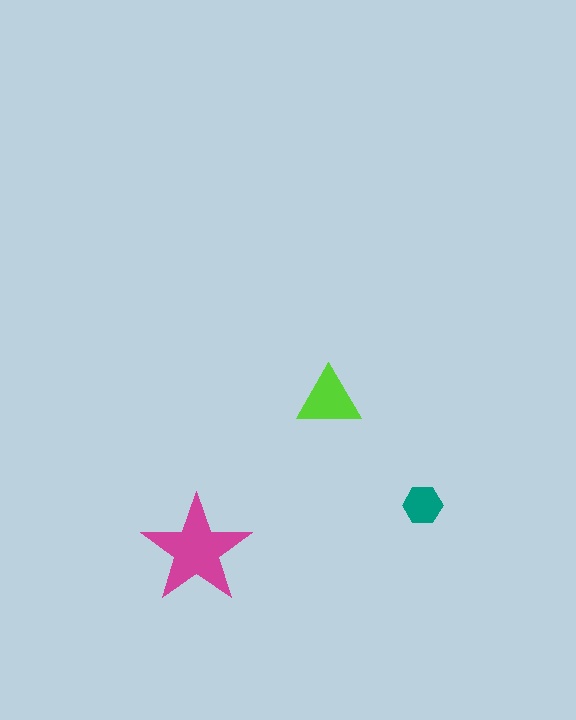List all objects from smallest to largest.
The teal hexagon, the lime triangle, the magenta star.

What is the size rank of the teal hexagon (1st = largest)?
3rd.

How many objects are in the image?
There are 3 objects in the image.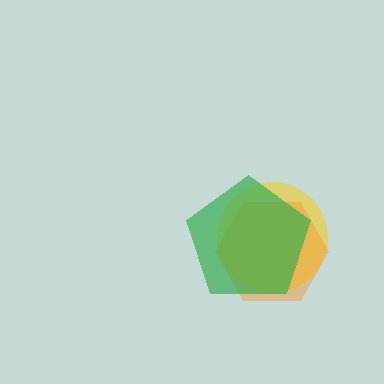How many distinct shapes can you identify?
There are 3 distinct shapes: a yellow circle, an orange hexagon, a green pentagon.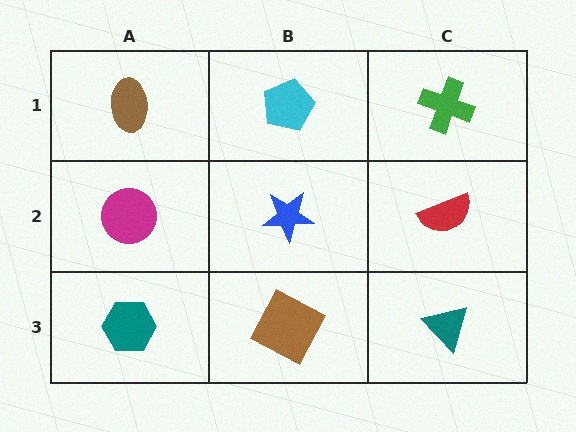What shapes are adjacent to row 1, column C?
A red semicircle (row 2, column C), a cyan pentagon (row 1, column B).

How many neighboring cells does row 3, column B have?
3.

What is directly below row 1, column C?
A red semicircle.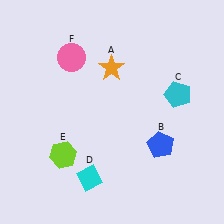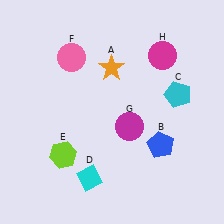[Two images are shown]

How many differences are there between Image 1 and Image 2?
There are 2 differences between the two images.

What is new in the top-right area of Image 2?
A magenta circle (H) was added in the top-right area of Image 2.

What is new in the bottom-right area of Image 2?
A magenta circle (G) was added in the bottom-right area of Image 2.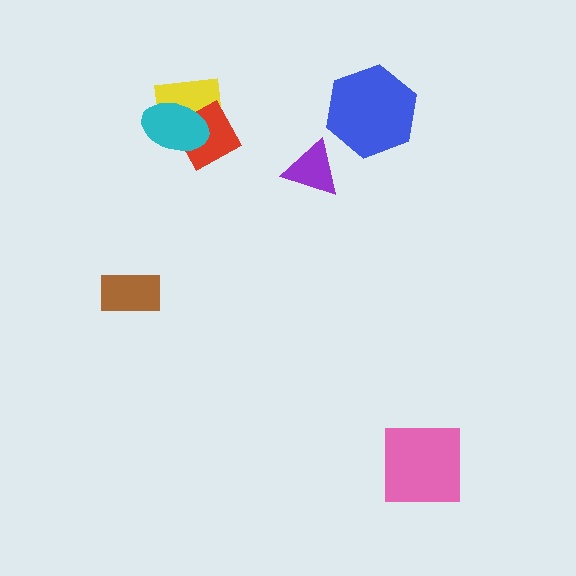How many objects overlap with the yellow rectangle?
2 objects overlap with the yellow rectangle.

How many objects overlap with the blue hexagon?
0 objects overlap with the blue hexagon.